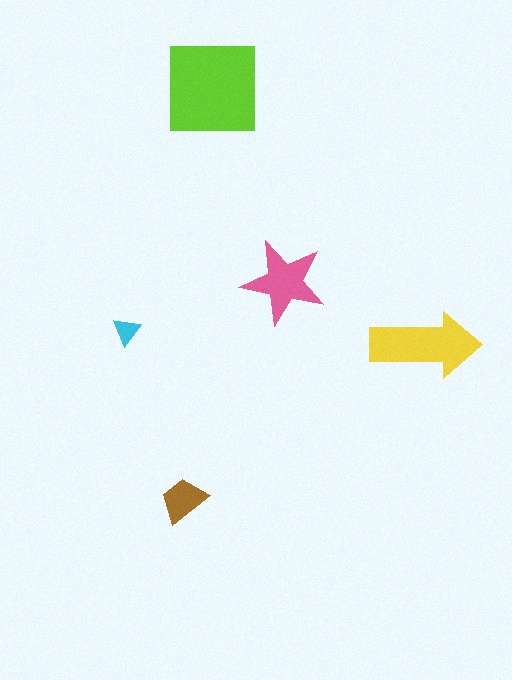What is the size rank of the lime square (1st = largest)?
1st.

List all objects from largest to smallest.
The lime square, the yellow arrow, the pink star, the brown trapezoid, the cyan triangle.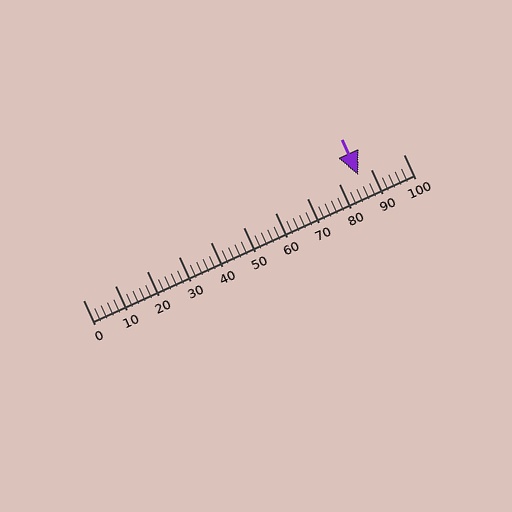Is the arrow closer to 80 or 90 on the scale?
The arrow is closer to 90.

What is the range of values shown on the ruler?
The ruler shows values from 0 to 100.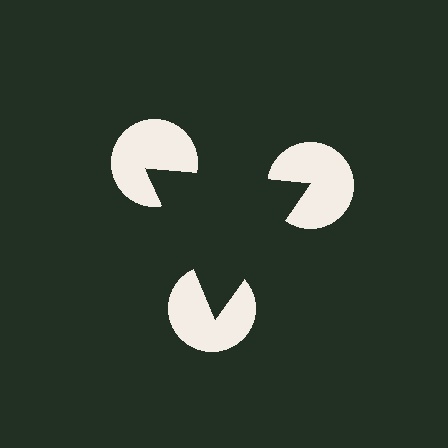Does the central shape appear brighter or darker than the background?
It typically appears slightly darker than the background, even though no actual brightness change is drawn.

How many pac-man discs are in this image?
There are 3 — one at each vertex of the illusory triangle.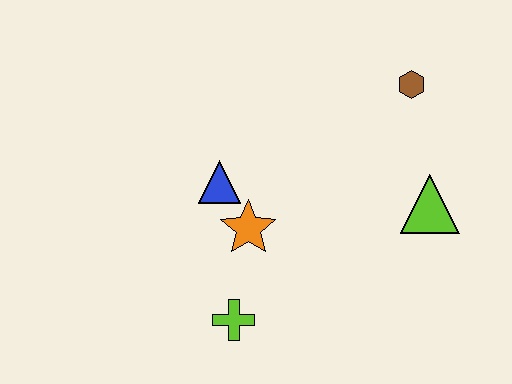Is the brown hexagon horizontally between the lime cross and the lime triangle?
Yes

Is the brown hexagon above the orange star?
Yes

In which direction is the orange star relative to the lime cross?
The orange star is above the lime cross.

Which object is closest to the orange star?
The blue triangle is closest to the orange star.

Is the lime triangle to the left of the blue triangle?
No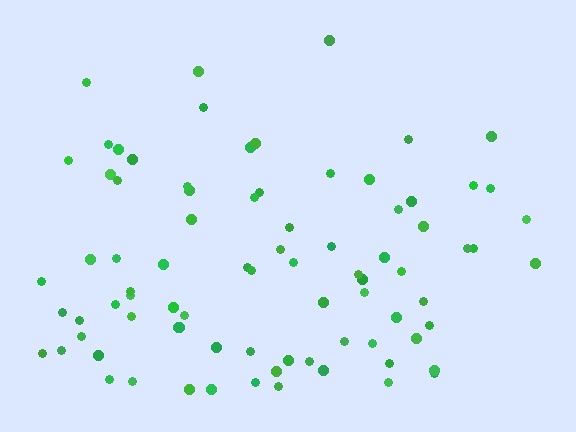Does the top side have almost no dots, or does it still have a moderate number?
Still a moderate number, just noticeably fewer than the bottom.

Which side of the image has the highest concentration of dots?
The bottom.